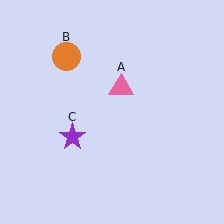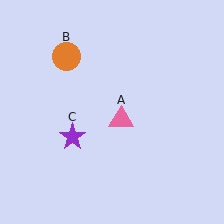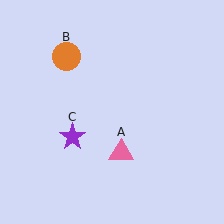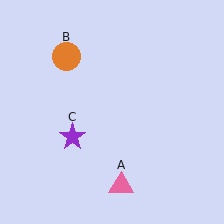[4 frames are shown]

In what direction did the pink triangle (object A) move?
The pink triangle (object A) moved down.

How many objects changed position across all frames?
1 object changed position: pink triangle (object A).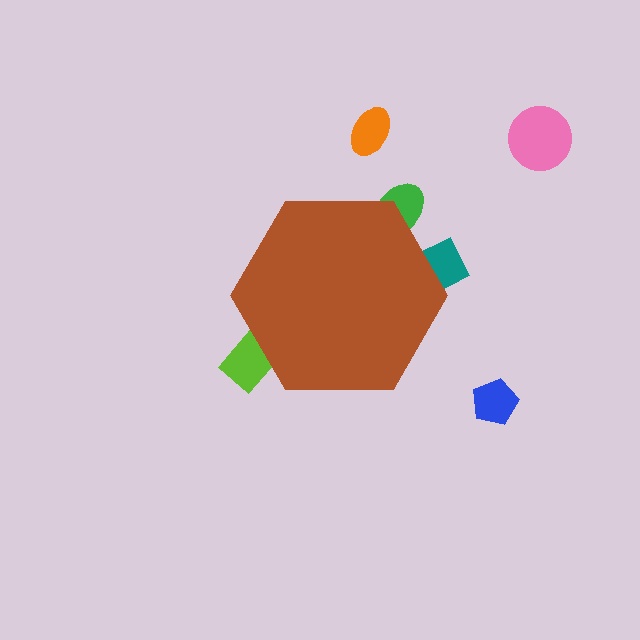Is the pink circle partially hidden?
No, the pink circle is fully visible.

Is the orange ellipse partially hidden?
No, the orange ellipse is fully visible.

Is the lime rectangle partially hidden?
Yes, the lime rectangle is partially hidden behind the brown hexagon.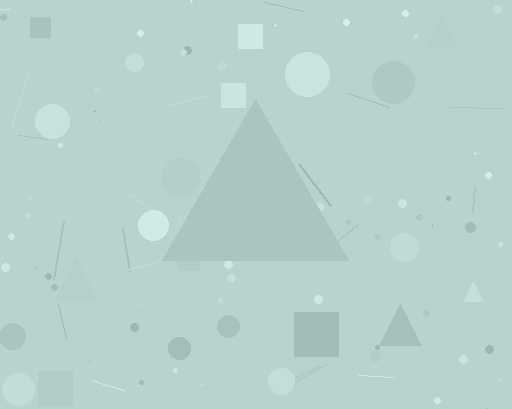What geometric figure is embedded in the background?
A triangle is embedded in the background.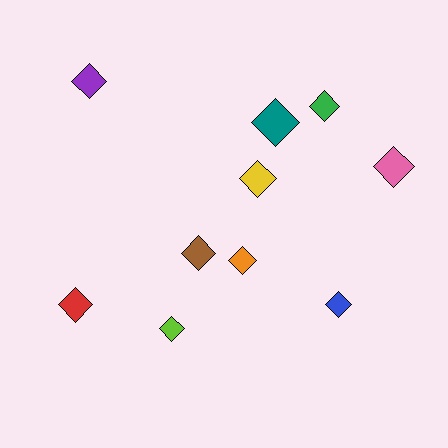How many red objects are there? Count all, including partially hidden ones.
There is 1 red object.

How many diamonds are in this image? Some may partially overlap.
There are 10 diamonds.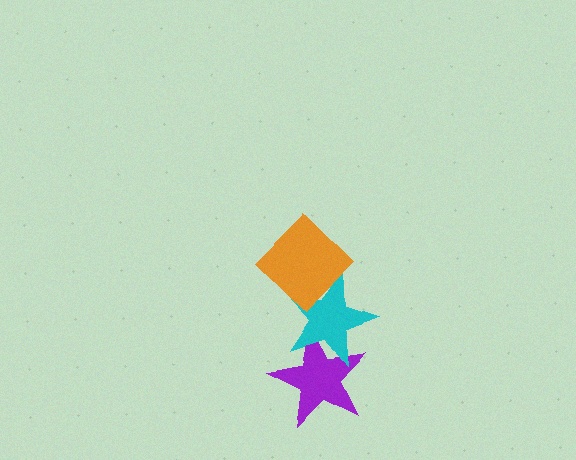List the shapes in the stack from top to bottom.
From top to bottom: the orange diamond, the cyan star, the purple star.